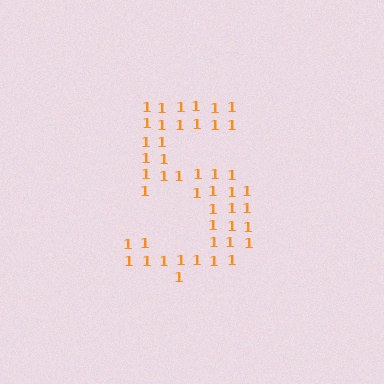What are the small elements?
The small elements are digit 1's.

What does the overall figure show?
The overall figure shows the digit 5.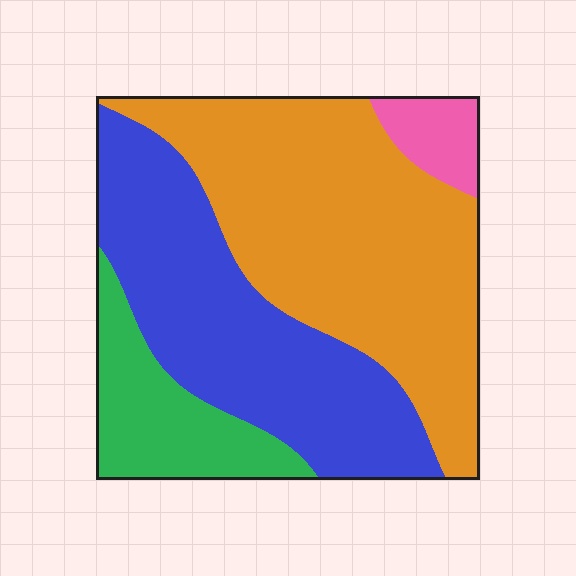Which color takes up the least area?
Pink, at roughly 5%.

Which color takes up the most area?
Orange, at roughly 45%.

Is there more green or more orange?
Orange.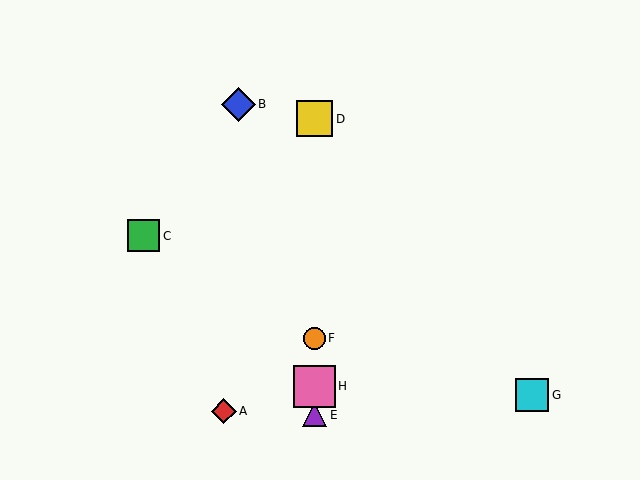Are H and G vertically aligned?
No, H is at x≈314 and G is at x≈532.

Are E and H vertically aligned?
Yes, both are at x≈314.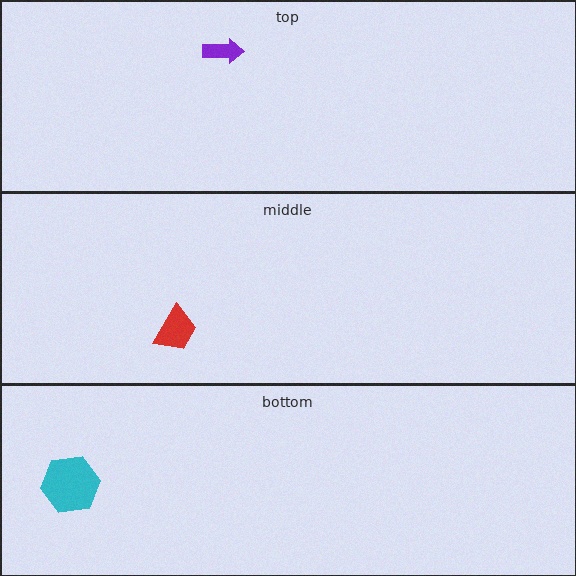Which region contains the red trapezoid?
The middle region.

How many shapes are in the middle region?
1.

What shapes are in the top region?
The purple arrow.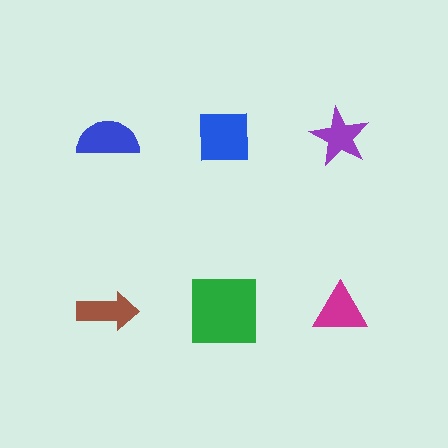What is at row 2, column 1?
A brown arrow.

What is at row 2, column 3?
A magenta triangle.